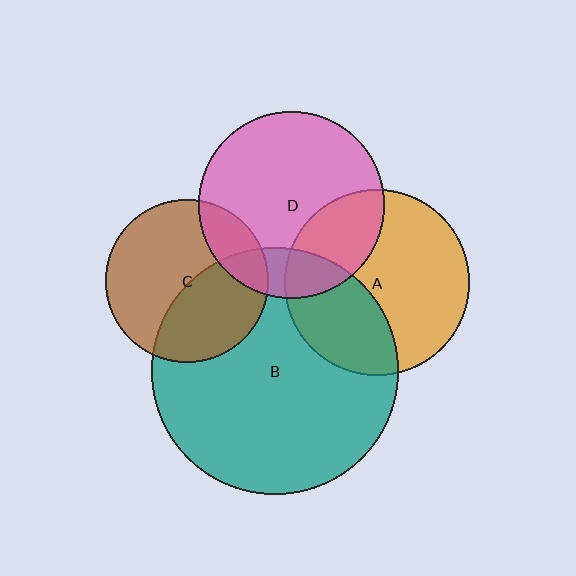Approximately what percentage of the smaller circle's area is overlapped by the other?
Approximately 20%.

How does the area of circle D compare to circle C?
Approximately 1.3 times.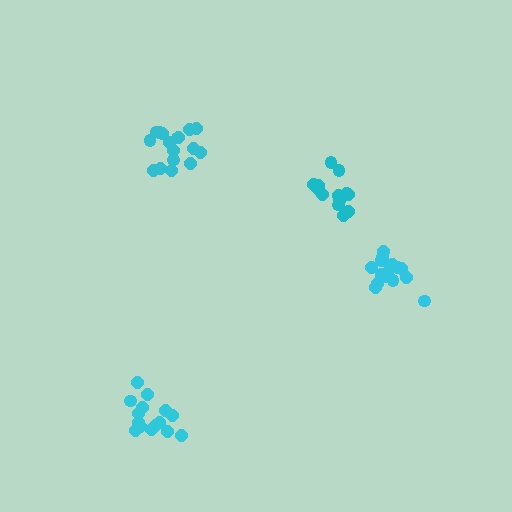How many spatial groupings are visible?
There are 4 spatial groupings.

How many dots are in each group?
Group 1: 15 dots, Group 2: 16 dots, Group 3: 17 dots, Group 4: 13 dots (61 total).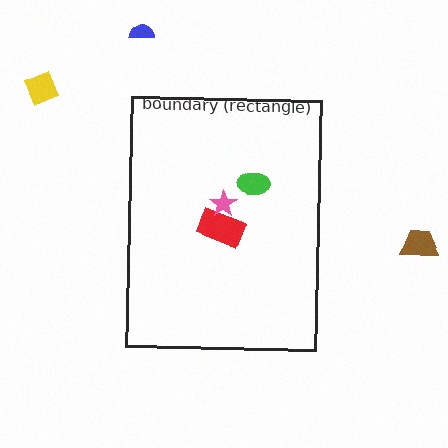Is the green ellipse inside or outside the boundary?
Inside.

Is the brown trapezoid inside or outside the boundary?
Outside.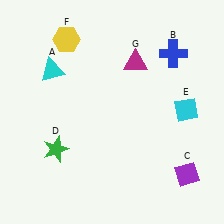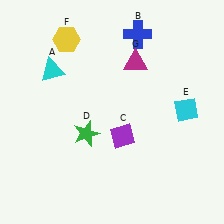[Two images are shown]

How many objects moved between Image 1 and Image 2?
3 objects moved between the two images.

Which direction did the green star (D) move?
The green star (D) moved right.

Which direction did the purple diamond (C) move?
The purple diamond (C) moved left.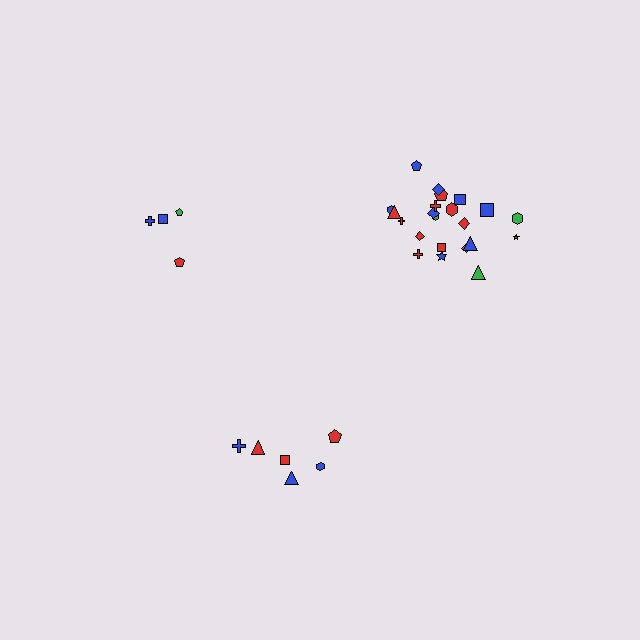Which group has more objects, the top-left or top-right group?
The top-right group.